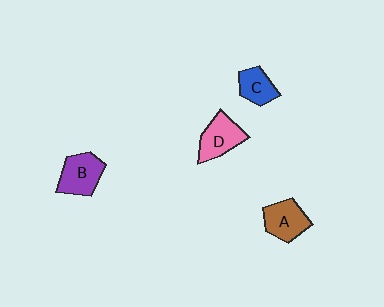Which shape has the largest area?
Shape D (pink).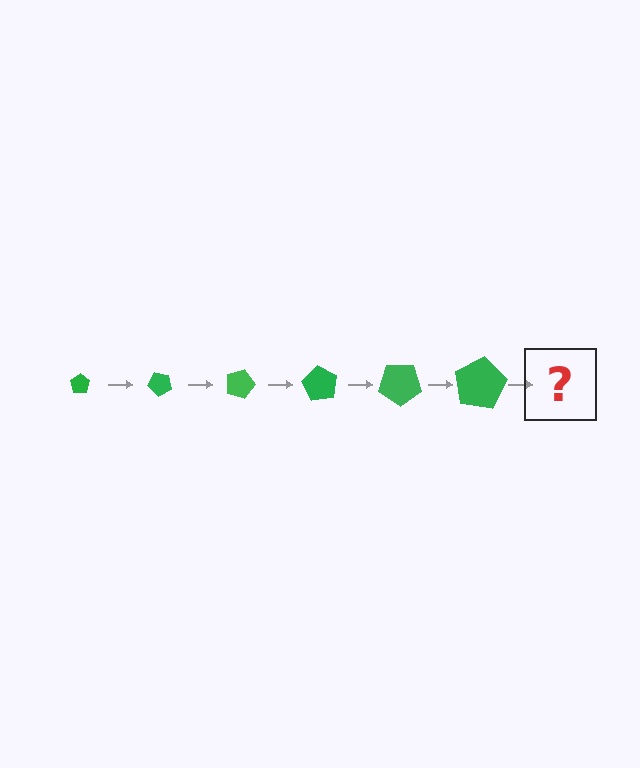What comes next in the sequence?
The next element should be a pentagon, larger than the previous one and rotated 270 degrees from the start.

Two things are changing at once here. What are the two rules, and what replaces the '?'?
The two rules are that the pentagon grows larger each step and it rotates 45 degrees each step. The '?' should be a pentagon, larger than the previous one and rotated 270 degrees from the start.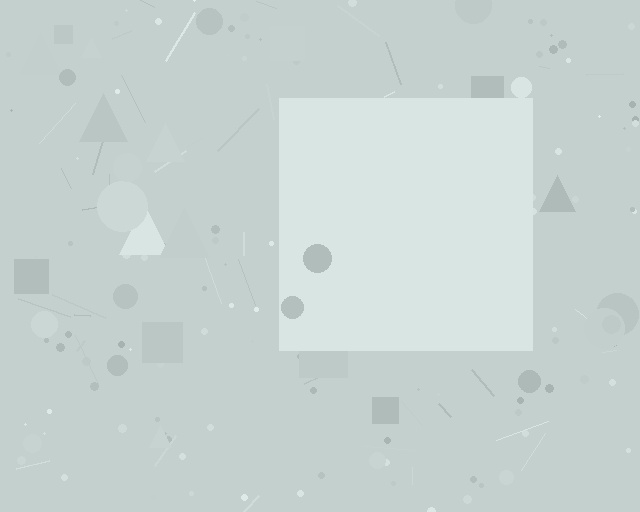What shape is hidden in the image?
A square is hidden in the image.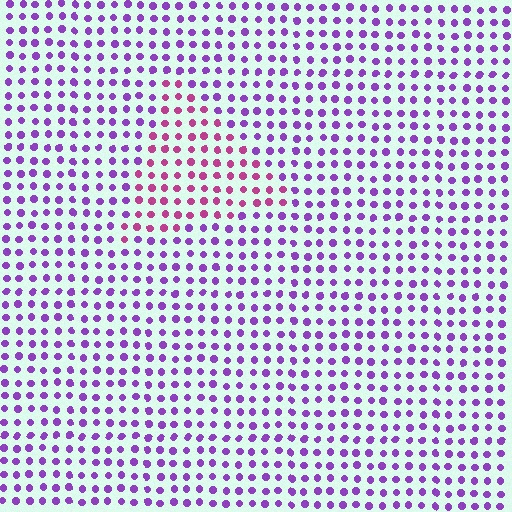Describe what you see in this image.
The image is filled with small purple elements in a uniform arrangement. A triangle-shaped region is visible where the elements are tinted to a slightly different hue, forming a subtle color boundary.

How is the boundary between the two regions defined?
The boundary is defined purely by a slight shift in hue (about 43 degrees). Spacing, size, and orientation are identical on both sides.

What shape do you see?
I see a triangle.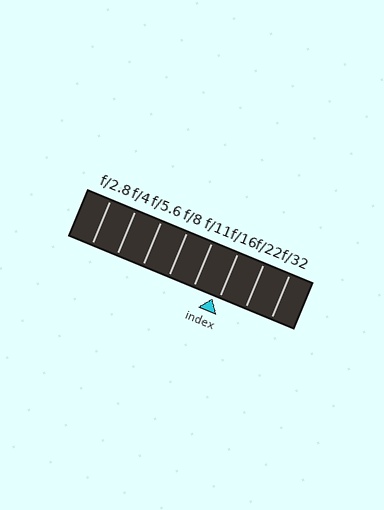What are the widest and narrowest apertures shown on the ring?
The widest aperture shown is f/2.8 and the narrowest is f/32.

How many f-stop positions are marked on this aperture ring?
There are 8 f-stop positions marked.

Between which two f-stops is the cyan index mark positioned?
The index mark is between f/11 and f/16.